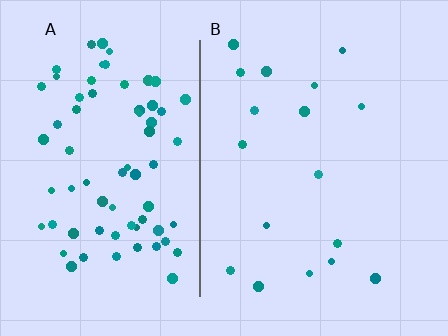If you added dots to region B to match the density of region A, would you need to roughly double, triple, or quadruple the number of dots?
Approximately quadruple.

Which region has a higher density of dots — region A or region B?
A (the left).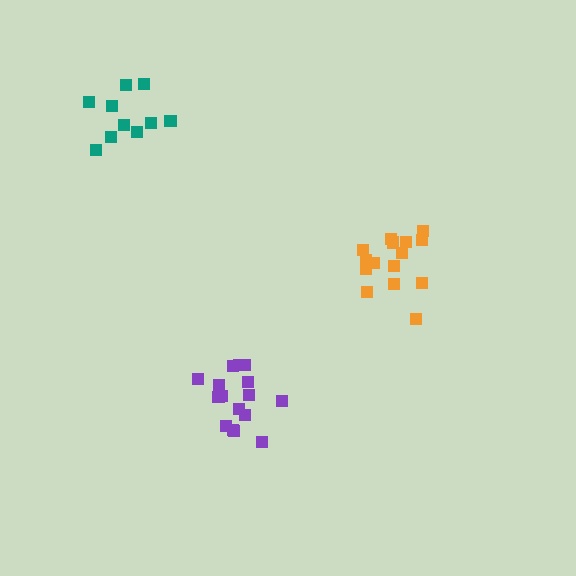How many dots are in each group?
Group 1: 16 dots, Group 2: 15 dots, Group 3: 11 dots (42 total).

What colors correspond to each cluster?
The clusters are colored: purple, orange, teal.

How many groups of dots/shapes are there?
There are 3 groups.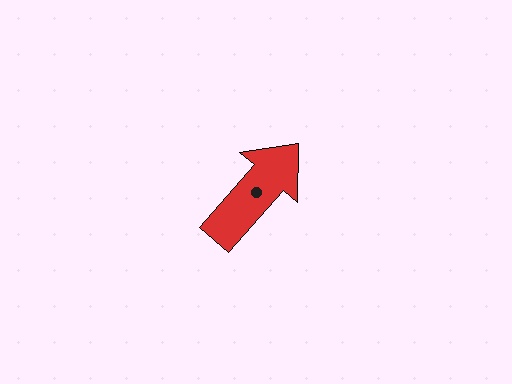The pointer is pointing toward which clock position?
Roughly 1 o'clock.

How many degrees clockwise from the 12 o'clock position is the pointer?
Approximately 41 degrees.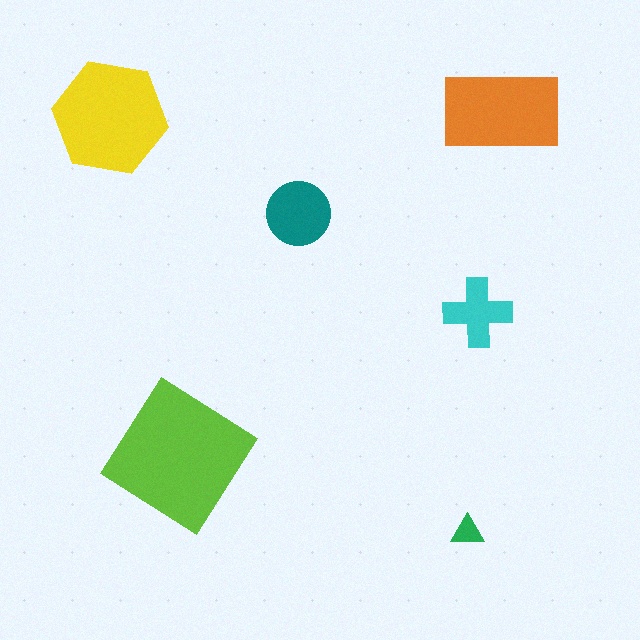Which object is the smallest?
The green triangle.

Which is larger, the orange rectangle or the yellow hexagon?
The yellow hexagon.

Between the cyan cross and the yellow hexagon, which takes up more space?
The yellow hexagon.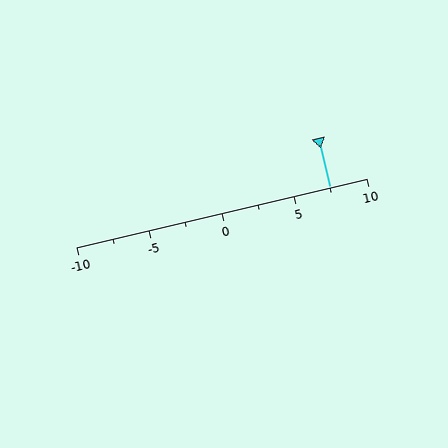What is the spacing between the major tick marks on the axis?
The major ticks are spaced 5 apart.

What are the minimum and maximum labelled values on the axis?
The axis runs from -10 to 10.